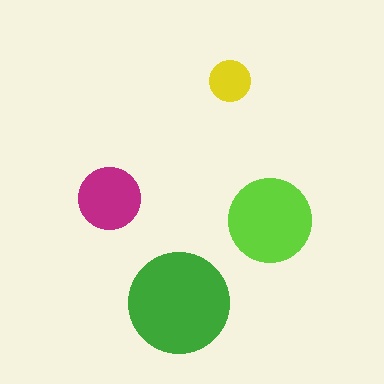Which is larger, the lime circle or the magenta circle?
The lime one.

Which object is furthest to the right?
The lime circle is rightmost.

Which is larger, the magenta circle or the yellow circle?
The magenta one.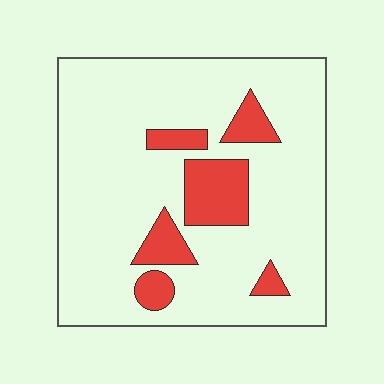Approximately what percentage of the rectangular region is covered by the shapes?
Approximately 15%.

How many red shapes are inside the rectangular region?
6.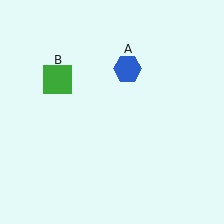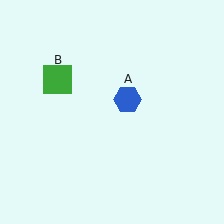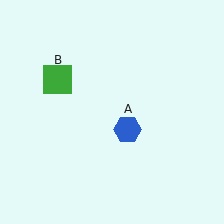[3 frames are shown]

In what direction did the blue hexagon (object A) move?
The blue hexagon (object A) moved down.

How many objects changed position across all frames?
1 object changed position: blue hexagon (object A).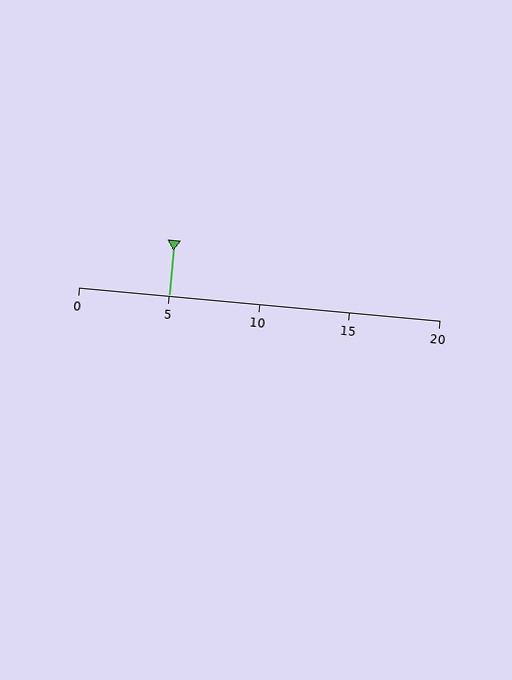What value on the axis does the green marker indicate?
The marker indicates approximately 5.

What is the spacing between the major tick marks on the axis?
The major ticks are spaced 5 apart.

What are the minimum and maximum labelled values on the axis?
The axis runs from 0 to 20.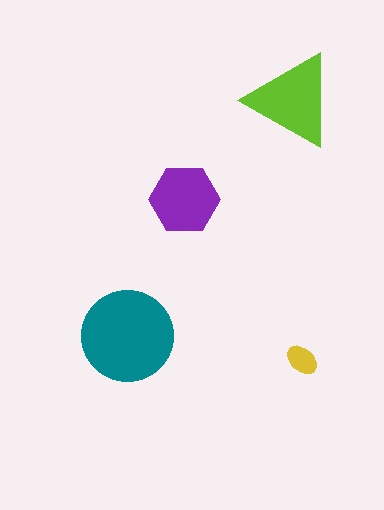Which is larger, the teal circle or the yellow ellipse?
The teal circle.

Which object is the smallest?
The yellow ellipse.